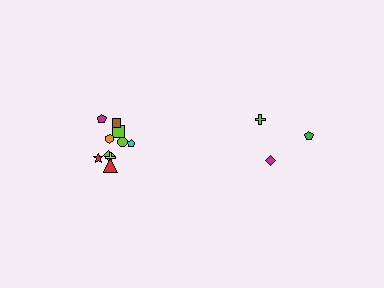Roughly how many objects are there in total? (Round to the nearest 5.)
Roughly 15 objects in total.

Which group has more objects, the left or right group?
The left group.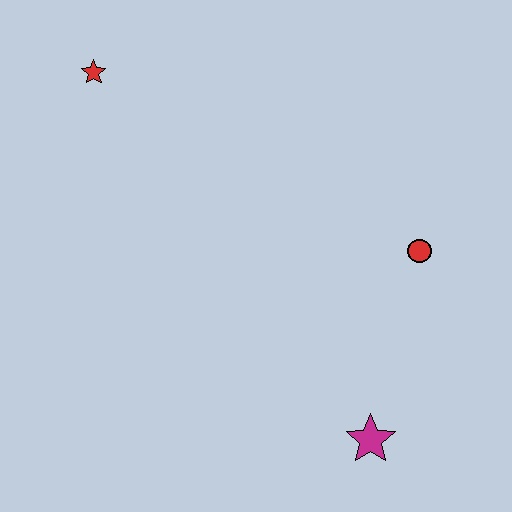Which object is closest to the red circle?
The magenta star is closest to the red circle.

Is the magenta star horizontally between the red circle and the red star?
Yes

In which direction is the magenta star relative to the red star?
The magenta star is below the red star.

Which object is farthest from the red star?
The magenta star is farthest from the red star.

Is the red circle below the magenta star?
No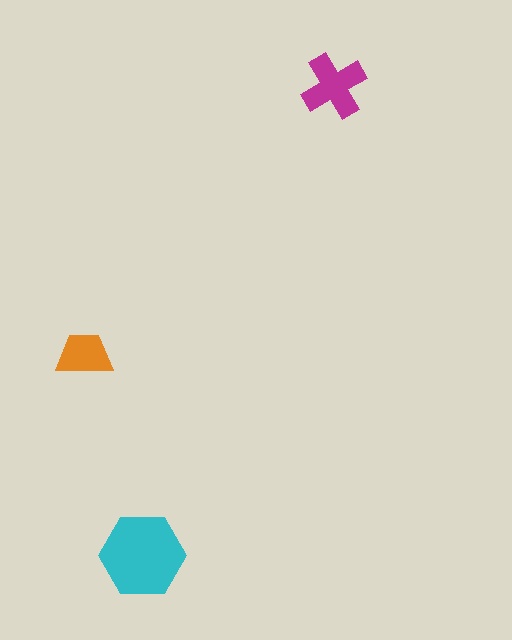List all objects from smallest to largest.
The orange trapezoid, the magenta cross, the cyan hexagon.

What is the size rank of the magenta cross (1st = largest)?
2nd.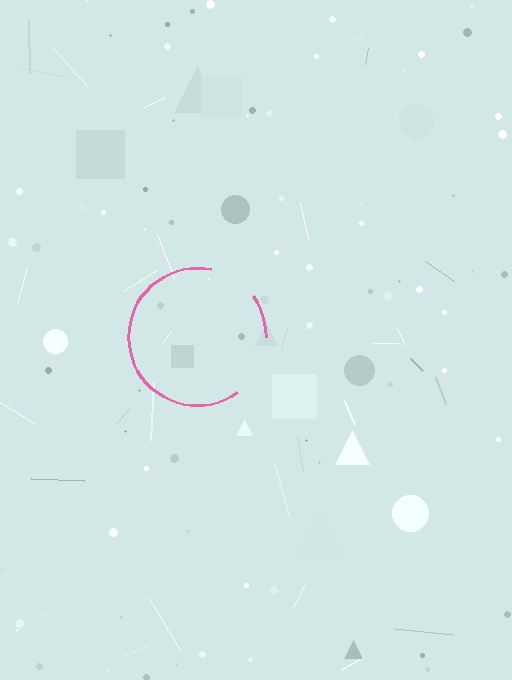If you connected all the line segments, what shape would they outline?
They would outline a circle.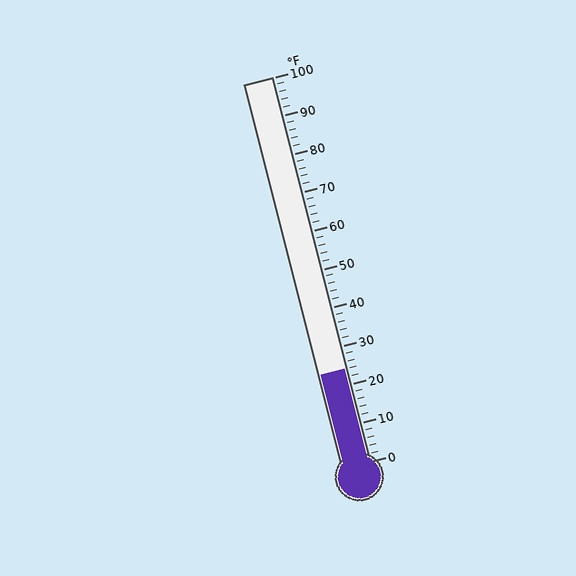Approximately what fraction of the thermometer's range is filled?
The thermometer is filled to approximately 25% of its range.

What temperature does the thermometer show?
The thermometer shows approximately 24°F.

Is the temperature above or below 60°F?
The temperature is below 60°F.